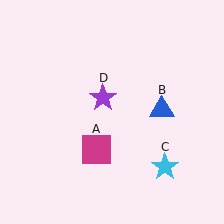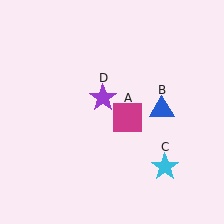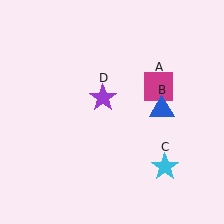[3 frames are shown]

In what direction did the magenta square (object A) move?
The magenta square (object A) moved up and to the right.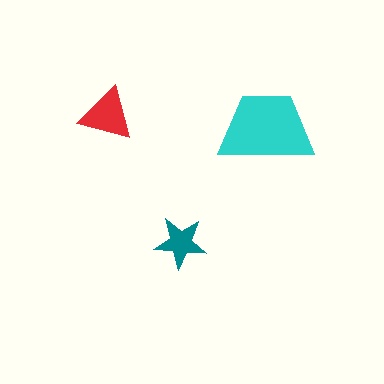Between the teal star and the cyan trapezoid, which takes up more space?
The cyan trapezoid.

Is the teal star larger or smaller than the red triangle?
Smaller.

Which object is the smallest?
The teal star.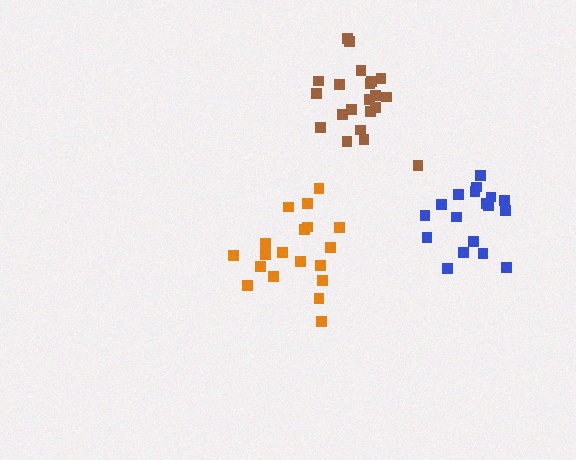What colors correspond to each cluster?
The clusters are colored: brown, orange, blue.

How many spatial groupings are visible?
There are 3 spatial groupings.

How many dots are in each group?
Group 1: 21 dots, Group 2: 20 dots, Group 3: 18 dots (59 total).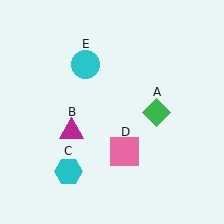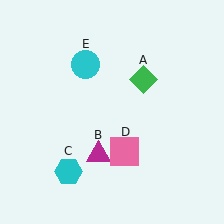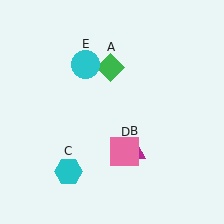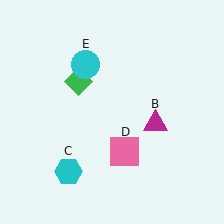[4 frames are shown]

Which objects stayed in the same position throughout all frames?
Cyan hexagon (object C) and pink square (object D) and cyan circle (object E) remained stationary.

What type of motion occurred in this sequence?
The green diamond (object A), magenta triangle (object B) rotated counterclockwise around the center of the scene.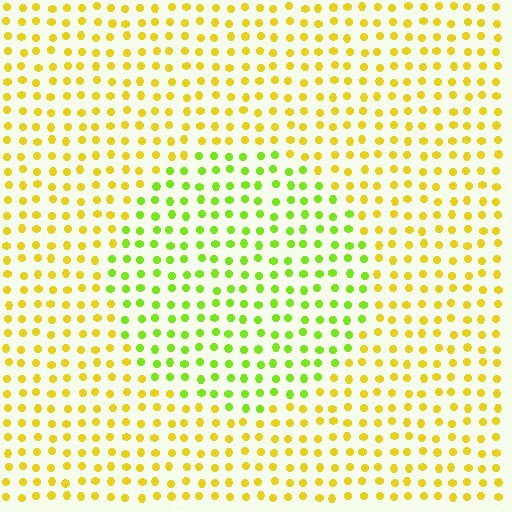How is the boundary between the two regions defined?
The boundary is defined purely by a slight shift in hue (about 40 degrees). Spacing, size, and orientation are identical on both sides.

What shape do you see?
I see a circle.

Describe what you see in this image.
The image is filled with small yellow elements in a uniform arrangement. A circle-shaped region is visible where the elements are tinted to a slightly different hue, forming a subtle color boundary.